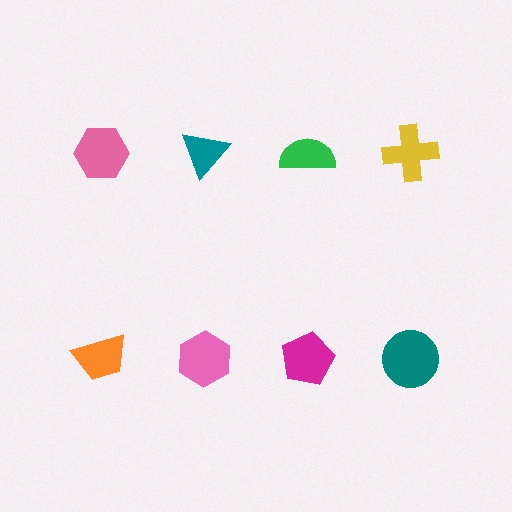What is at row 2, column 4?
A teal circle.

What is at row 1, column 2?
A teal triangle.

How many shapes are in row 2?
4 shapes.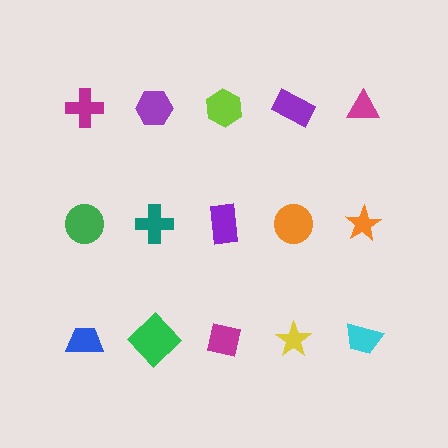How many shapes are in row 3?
5 shapes.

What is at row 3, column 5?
A cyan trapezoid.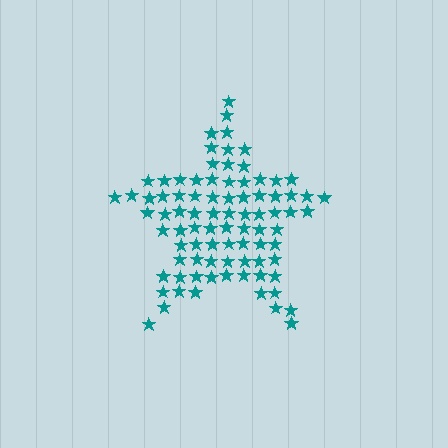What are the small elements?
The small elements are stars.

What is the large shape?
The large shape is a star.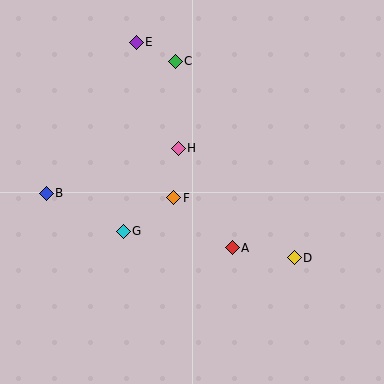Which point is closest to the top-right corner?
Point C is closest to the top-right corner.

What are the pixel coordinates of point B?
Point B is at (46, 193).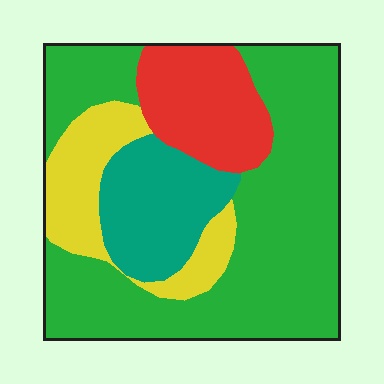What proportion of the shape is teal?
Teal takes up less than a quarter of the shape.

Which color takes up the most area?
Green, at roughly 55%.